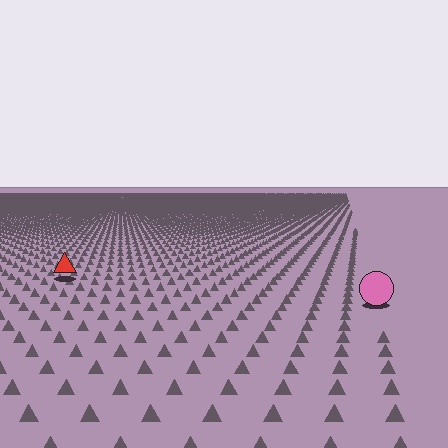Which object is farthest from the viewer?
The red triangle is farthest from the viewer. It appears smaller and the ground texture around it is denser.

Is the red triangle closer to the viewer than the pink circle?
No. The pink circle is closer — you can tell from the texture gradient: the ground texture is coarser near it.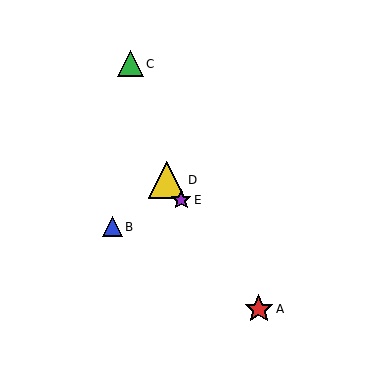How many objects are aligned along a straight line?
3 objects (A, D, E) are aligned along a straight line.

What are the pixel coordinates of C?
Object C is at (131, 64).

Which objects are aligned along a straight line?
Objects A, D, E are aligned along a straight line.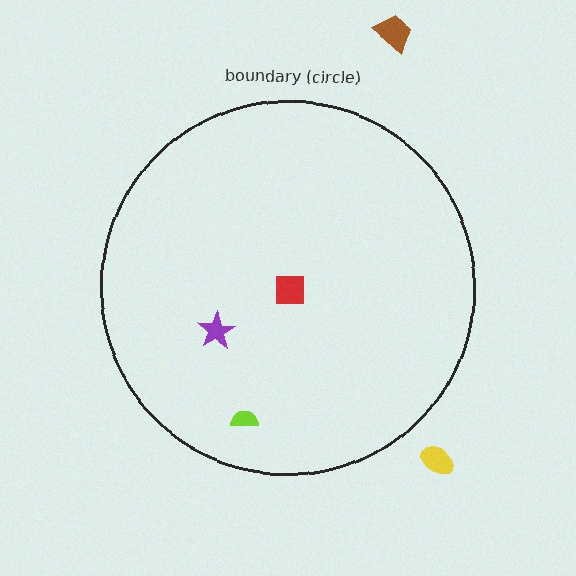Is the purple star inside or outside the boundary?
Inside.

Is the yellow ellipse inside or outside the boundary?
Outside.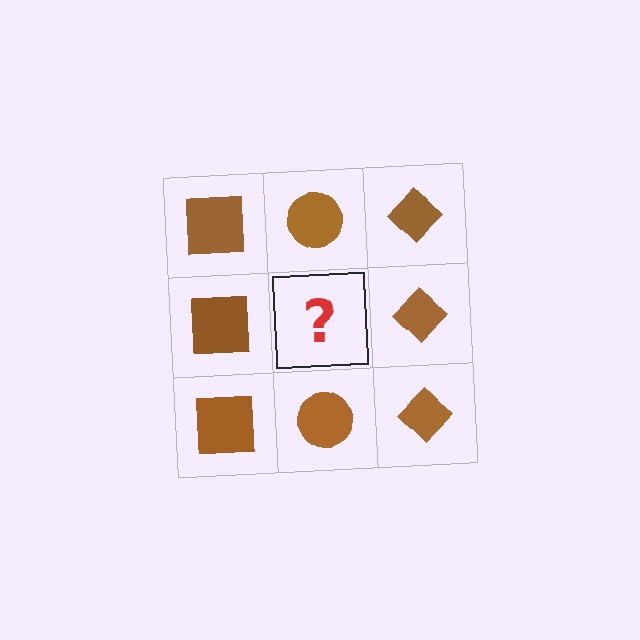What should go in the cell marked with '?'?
The missing cell should contain a brown circle.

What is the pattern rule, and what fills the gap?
The rule is that each column has a consistent shape. The gap should be filled with a brown circle.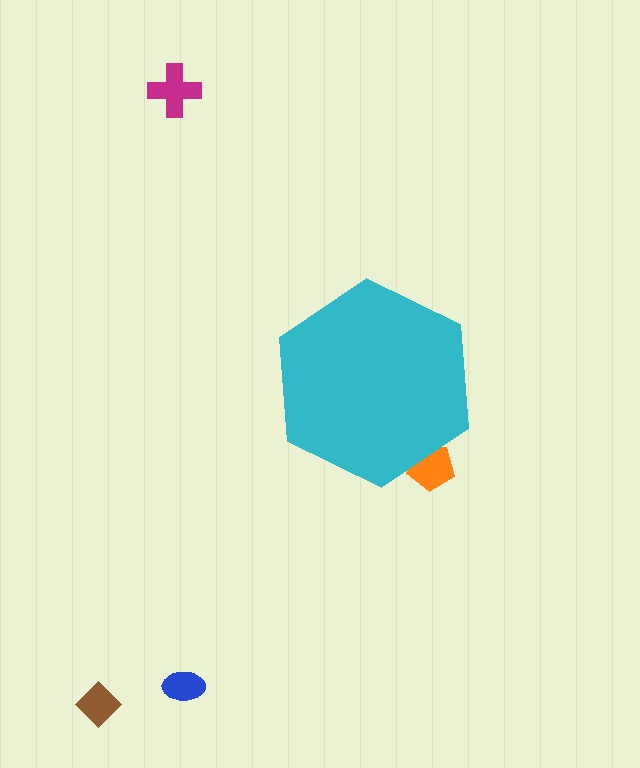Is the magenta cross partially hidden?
No, the magenta cross is fully visible.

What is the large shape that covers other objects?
A cyan hexagon.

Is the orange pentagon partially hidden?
Yes, the orange pentagon is partially hidden behind the cyan hexagon.